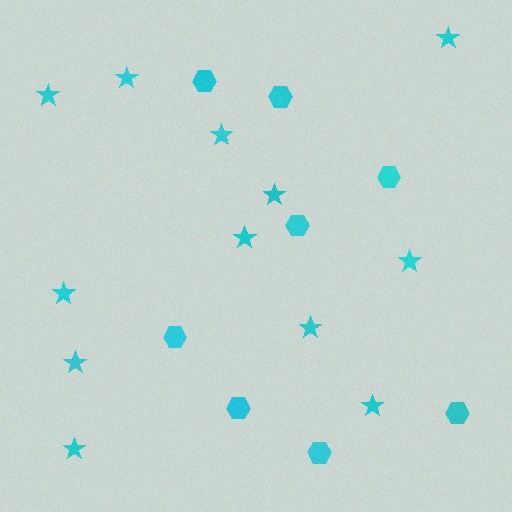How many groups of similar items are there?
There are 2 groups: one group of hexagons (8) and one group of stars (12).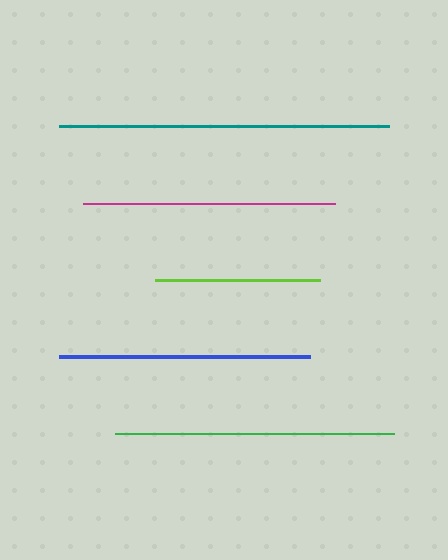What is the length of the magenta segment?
The magenta segment is approximately 252 pixels long.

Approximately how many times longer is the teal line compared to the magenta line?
The teal line is approximately 1.3 times the length of the magenta line.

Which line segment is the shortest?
The lime line is the shortest at approximately 164 pixels.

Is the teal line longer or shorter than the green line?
The teal line is longer than the green line.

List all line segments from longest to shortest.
From longest to shortest: teal, green, magenta, blue, lime.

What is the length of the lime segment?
The lime segment is approximately 164 pixels long.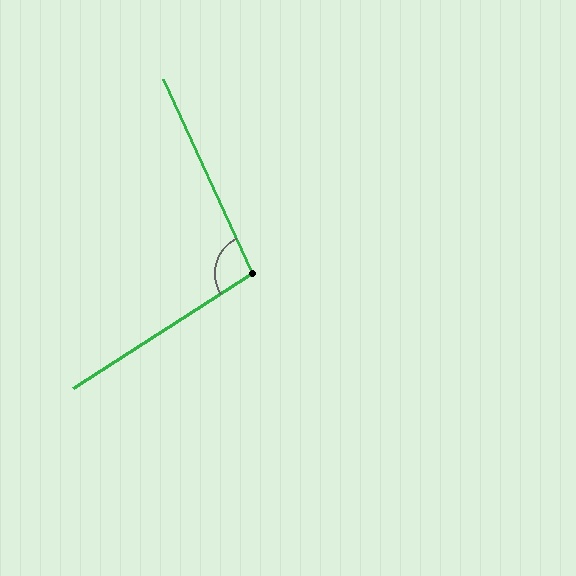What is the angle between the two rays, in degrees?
Approximately 98 degrees.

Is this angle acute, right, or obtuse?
It is obtuse.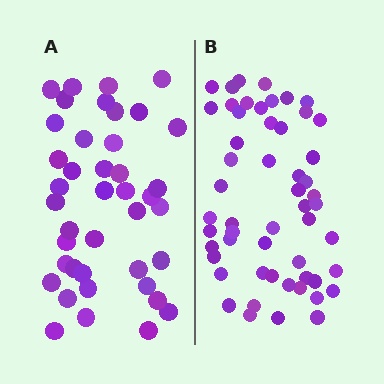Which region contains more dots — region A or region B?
Region B (the right region) has more dots.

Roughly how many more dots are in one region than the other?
Region B has approximately 15 more dots than region A.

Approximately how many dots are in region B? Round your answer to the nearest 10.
About 50 dots. (The exact count is 54, which rounds to 50.)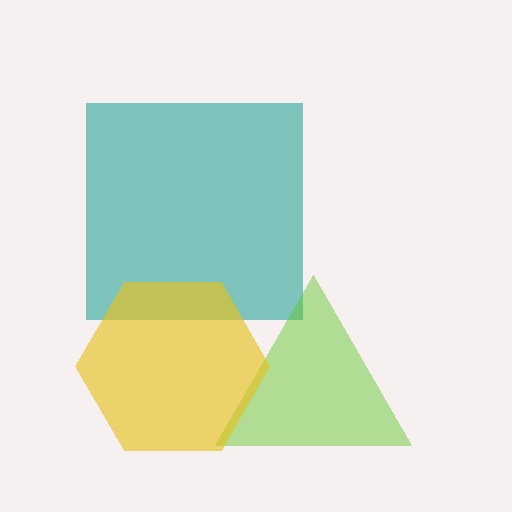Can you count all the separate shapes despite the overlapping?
Yes, there are 3 separate shapes.